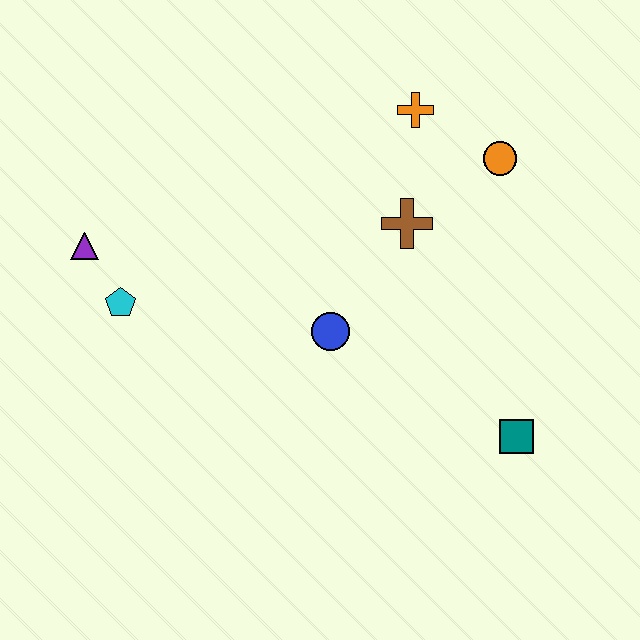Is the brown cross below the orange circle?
Yes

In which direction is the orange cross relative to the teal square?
The orange cross is above the teal square.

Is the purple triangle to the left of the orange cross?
Yes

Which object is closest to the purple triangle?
The cyan pentagon is closest to the purple triangle.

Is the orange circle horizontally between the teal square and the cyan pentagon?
Yes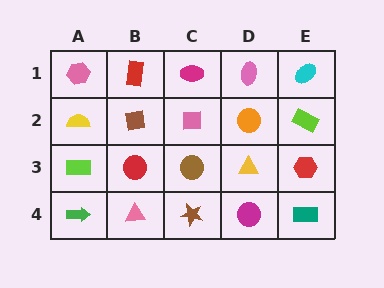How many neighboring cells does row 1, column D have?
3.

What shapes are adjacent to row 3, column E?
A lime rectangle (row 2, column E), a teal rectangle (row 4, column E), a yellow triangle (row 3, column D).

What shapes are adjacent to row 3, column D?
An orange circle (row 2, column D), a magenta circle (row 4, column D), a brown circle (row 3, column C), a red hexagon (row 3, column E).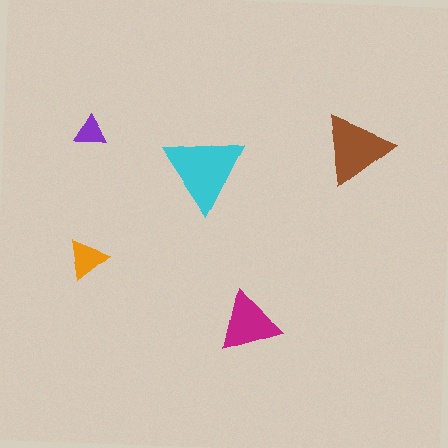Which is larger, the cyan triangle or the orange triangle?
The cyan one.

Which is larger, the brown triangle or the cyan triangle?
The cyan one.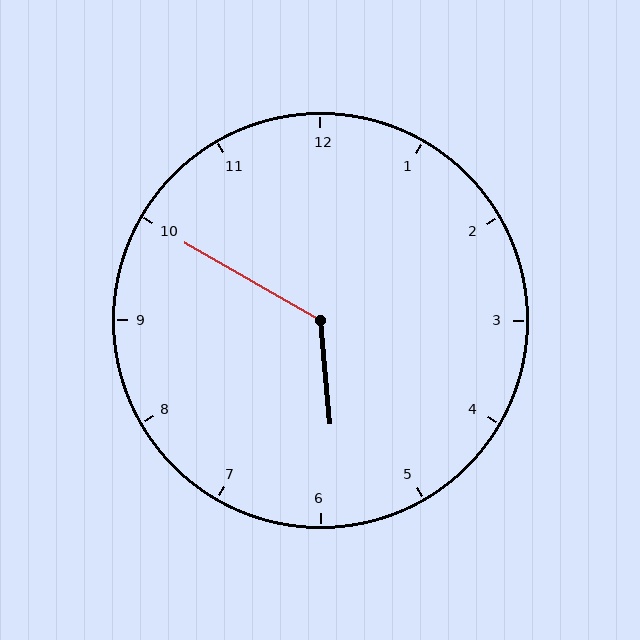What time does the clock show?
5:50.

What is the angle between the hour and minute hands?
Approximately 125 degrees.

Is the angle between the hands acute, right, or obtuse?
It is obtuse.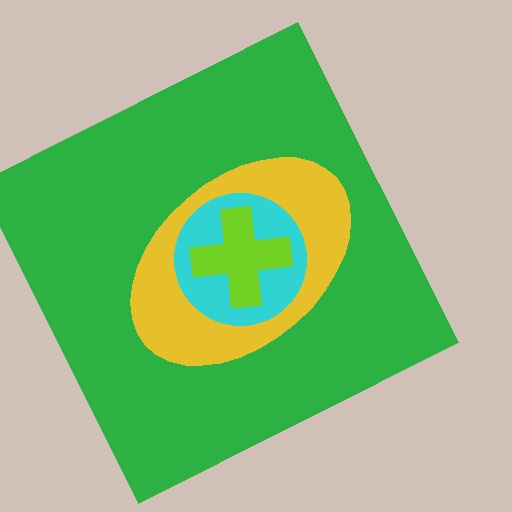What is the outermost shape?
The green square.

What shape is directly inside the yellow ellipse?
The cyan circle.